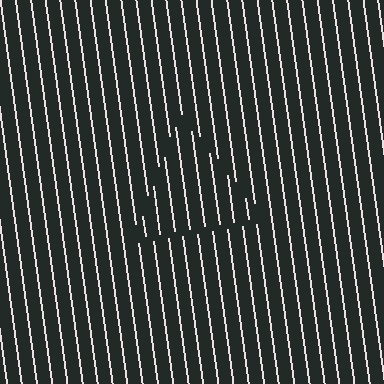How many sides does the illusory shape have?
3 sides — the line-ends trace a triangle.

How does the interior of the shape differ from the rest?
The interior of the shape contains the same grating, shifted by half a period — the contour is defined by the phase discontinuity where line-ends from the inner and outer gratings abut.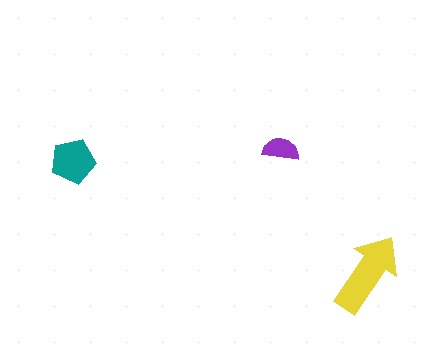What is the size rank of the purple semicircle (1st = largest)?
3rd.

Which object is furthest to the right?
The yellow arrow is rightmost.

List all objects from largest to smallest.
The yellow arrow, the teal pentagon, the purple semicircle.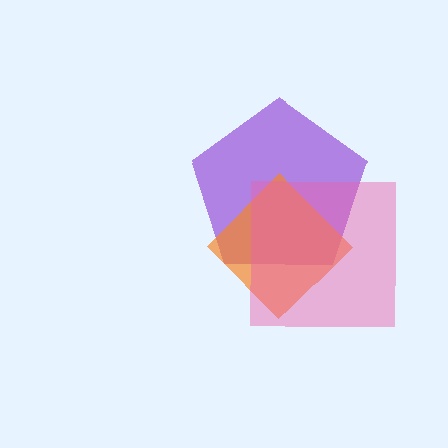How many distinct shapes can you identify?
There are 3 distinct shapes: a purple pentagon, an orange diamond, a pink square.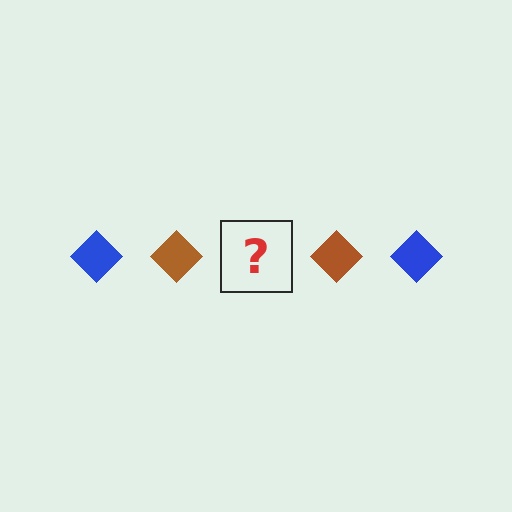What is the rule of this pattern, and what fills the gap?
The rule is that the pattern cycles through blue, brown diamonds. The gap should be filled with a blue diamond.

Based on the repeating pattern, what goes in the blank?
The blank should be a blue diamond.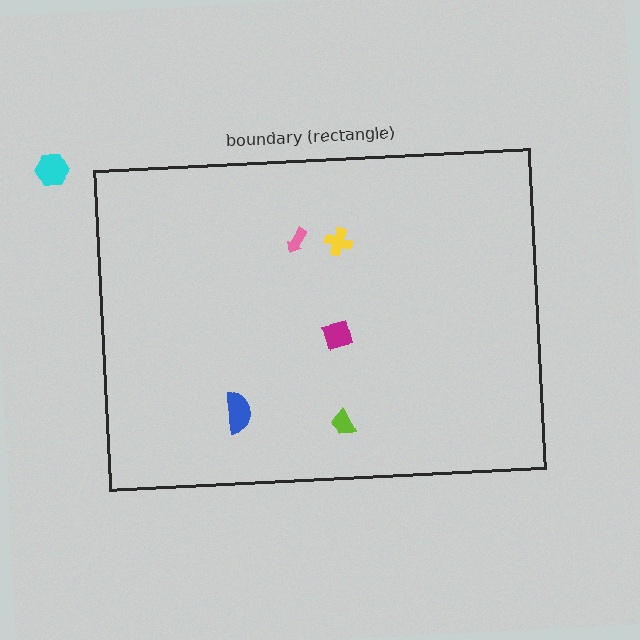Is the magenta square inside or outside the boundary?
Inside.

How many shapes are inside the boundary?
5 inside, 1 outside.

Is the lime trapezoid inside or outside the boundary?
Inside.